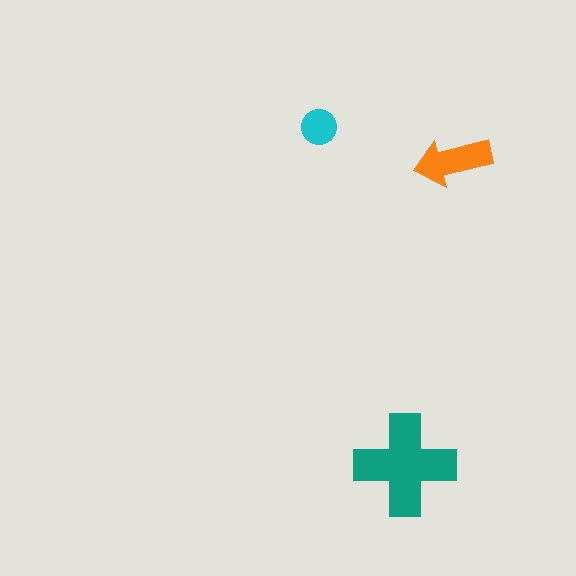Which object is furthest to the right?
The orange arrow is rightmost.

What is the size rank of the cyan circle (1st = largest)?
3rd.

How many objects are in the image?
There are 3 objects in the image.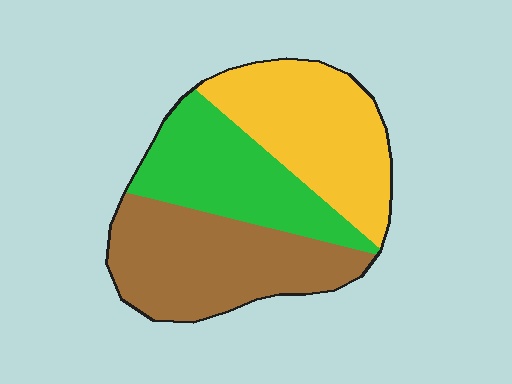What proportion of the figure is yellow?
Yellow takes up between a quarter and a half of the figure.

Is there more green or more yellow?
Yellow.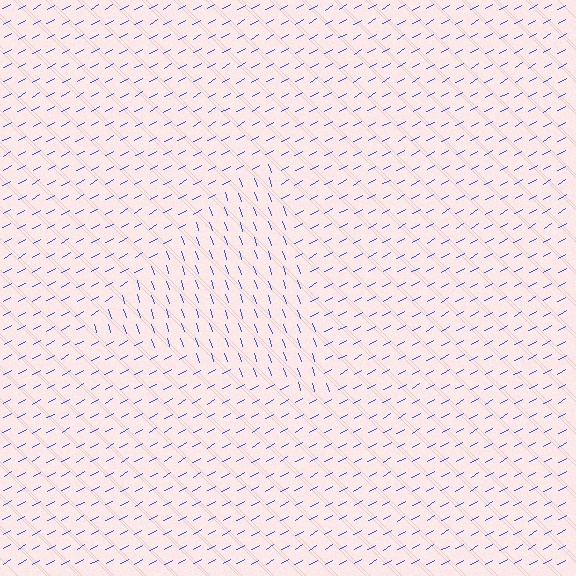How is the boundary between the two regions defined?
The boundary is defined purely by a change in line orientation (approximately 79 degrees difference). All lines are the same color and thickness.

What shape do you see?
I see a triangle.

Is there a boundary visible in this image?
Yes, there is a texture boundary formed by a change in line orientation.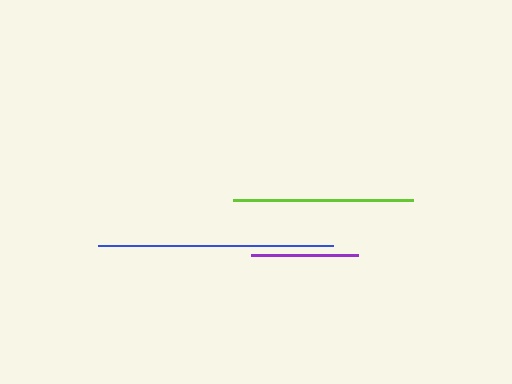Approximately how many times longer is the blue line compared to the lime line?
The blue line is approximately 1.3 times the length of the lime line.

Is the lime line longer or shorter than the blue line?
The blue line is longer than the lime line.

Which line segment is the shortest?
The purple line is the shortest at approximately 106 pixels.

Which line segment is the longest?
The blue line is the longest at approximately 235 pixels.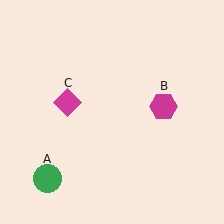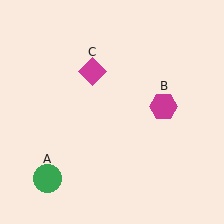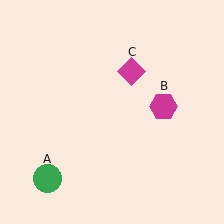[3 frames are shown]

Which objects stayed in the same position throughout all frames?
Green circle (object A) and magenta hexagon (object B) remained stationary.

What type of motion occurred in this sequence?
The magenta diamond (object C) rotated clockwise around the center of the scene.